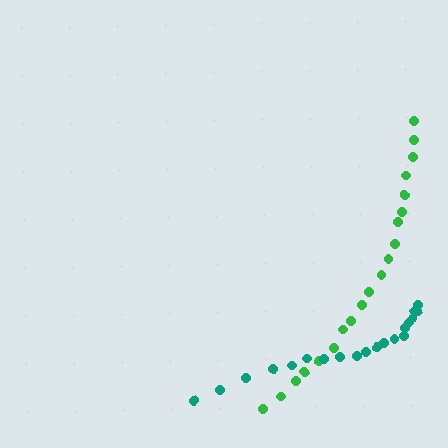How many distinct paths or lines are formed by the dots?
There are 2 distinct paths.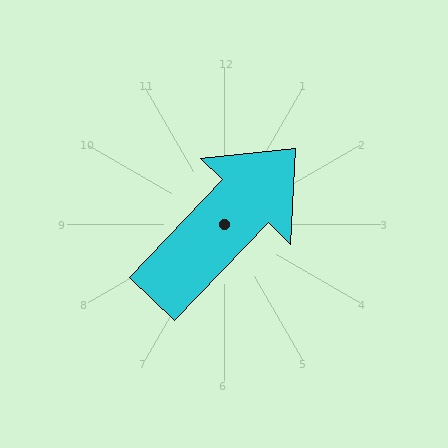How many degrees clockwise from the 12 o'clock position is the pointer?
Approximately 44 degrees.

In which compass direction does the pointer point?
Northeast.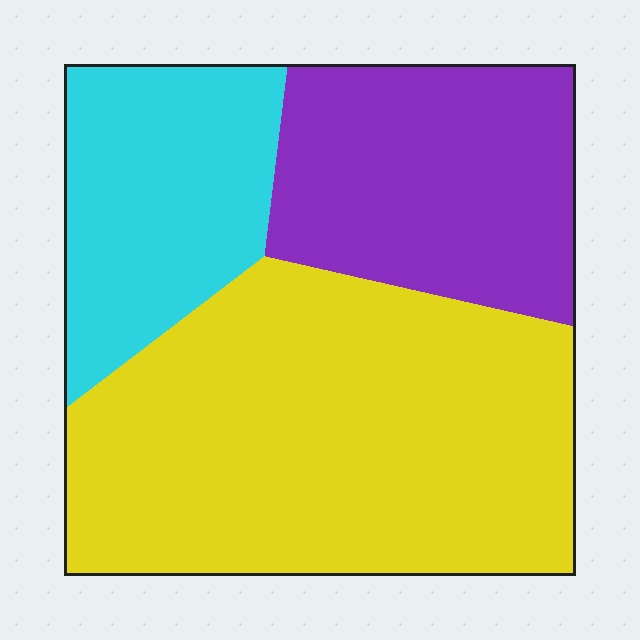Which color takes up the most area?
Yellow, at roughly 50%.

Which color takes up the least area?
Cyan, at roughly 20%.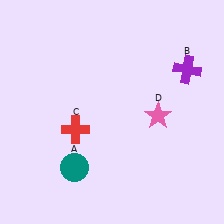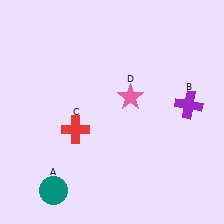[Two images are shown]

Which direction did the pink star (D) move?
The pink star (D) moved left.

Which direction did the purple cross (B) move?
The purple cross (B) moved down.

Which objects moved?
The objects that moved are: the teal circle (A), the purple cross (B), the pink star (D).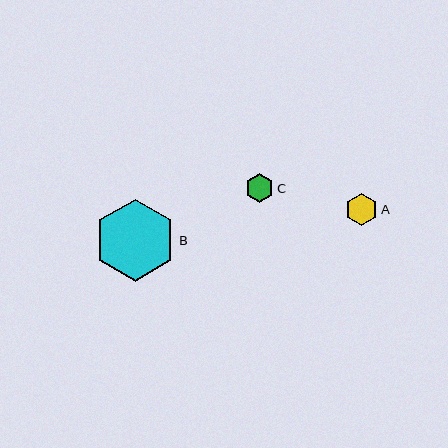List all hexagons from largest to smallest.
From largest to smallest: B, A, C.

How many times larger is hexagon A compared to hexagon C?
Hexagon A is approximately 1.1 times the size of hexagon C.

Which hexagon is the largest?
Hexagon B is the largest with a size of approximately 82 pixels.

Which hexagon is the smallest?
Hexagon C is the smallest with a size of approximately 28 pixels.